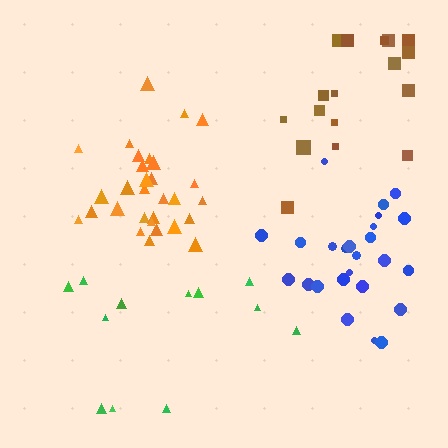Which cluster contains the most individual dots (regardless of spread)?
Orange (30).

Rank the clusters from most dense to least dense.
orange, blue, brown, green.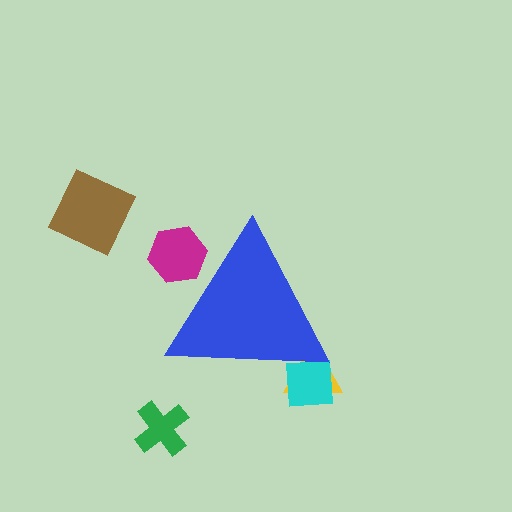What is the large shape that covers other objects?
A blue triangle.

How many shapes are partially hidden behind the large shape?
3 shapes are partially hidden.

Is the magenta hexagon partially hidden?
Yes, the magenta hexagon is partially hidden behind the blue triangle.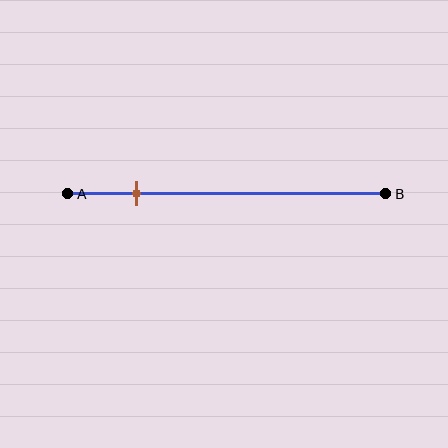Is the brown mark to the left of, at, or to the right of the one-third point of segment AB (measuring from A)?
The brown mark is to the left of the one-third point of segment AB.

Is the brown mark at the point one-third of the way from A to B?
No, the mark is at about 20% from A, not at the 33% one-third point.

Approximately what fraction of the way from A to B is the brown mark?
The brown mark is approximately 20% of the way from A to B.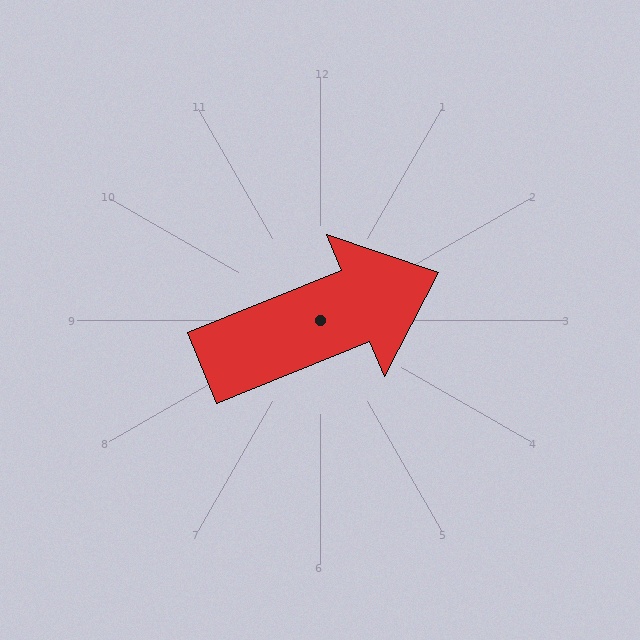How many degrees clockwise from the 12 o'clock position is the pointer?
Approximately 68 degrees.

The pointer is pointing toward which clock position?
Roughly 2 o'clock.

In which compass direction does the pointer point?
East.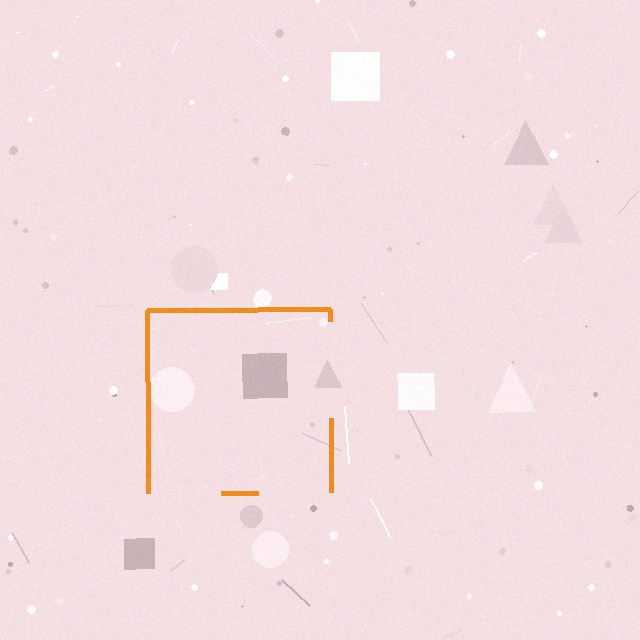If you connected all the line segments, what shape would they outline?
They would outline a square.